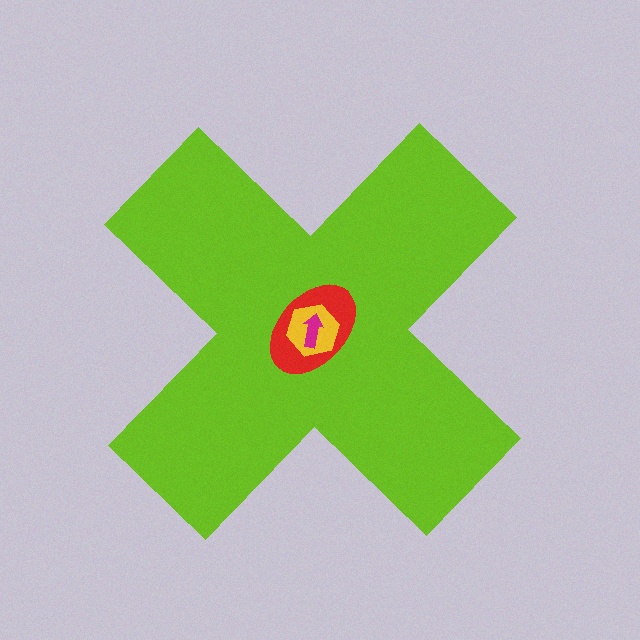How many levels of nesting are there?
4.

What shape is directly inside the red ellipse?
The yellow hexagon.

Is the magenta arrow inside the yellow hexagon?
Yes.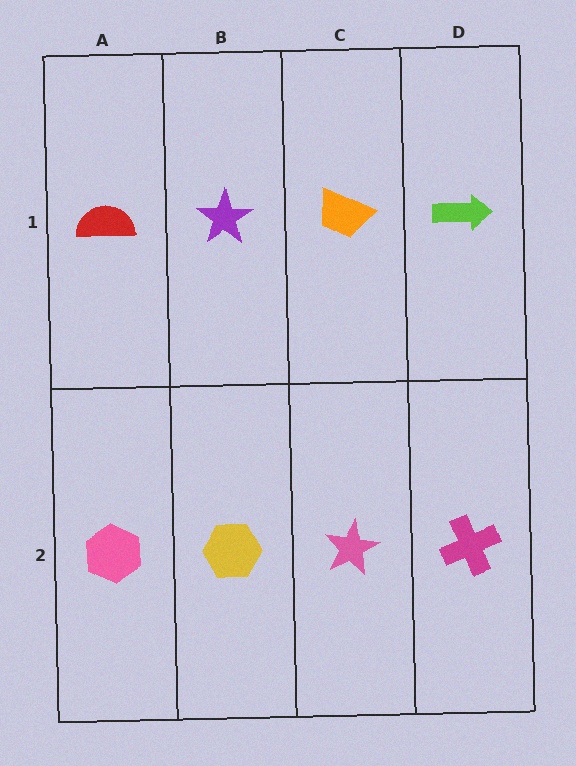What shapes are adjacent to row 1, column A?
A pink hexagon (row 2, column A), a purple star (row 1, column B).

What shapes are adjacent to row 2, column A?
A red semicircle (row 1, column A), a yellow hexagon (row 2, column B).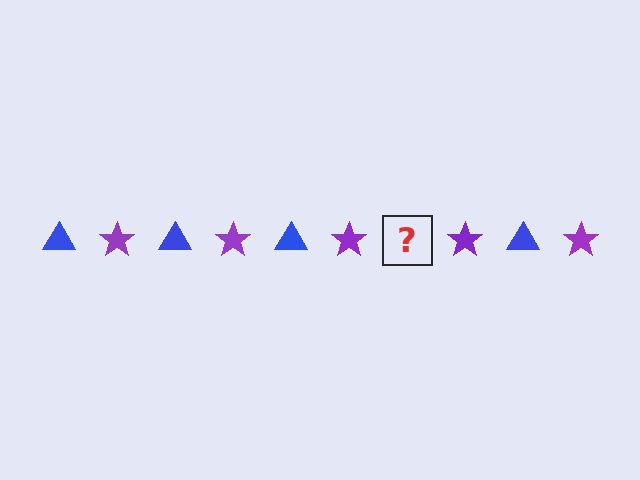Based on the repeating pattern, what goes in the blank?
The blank should be a blue triangle.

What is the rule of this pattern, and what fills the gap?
The rule is that the pattern alternates between blue triangle and purple star. The gap should be filled with a blue triangle.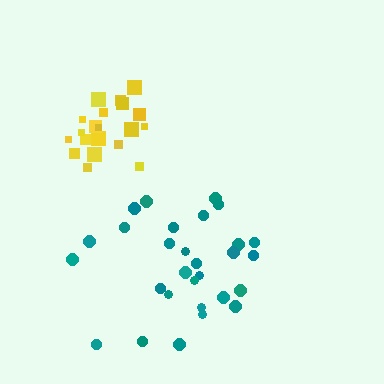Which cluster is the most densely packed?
Yellow.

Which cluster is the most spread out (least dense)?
Teal.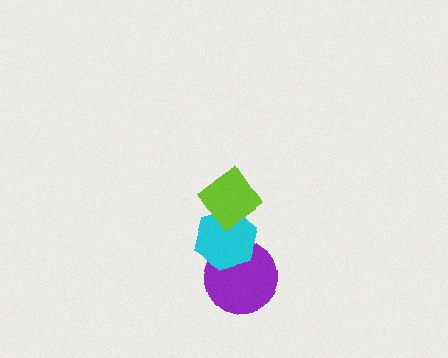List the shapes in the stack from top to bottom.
From top to bottom: the lime diamond, the cyan hexagon, the purple circle.